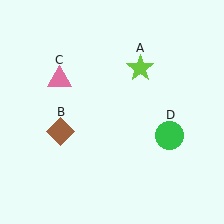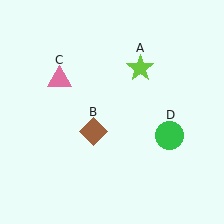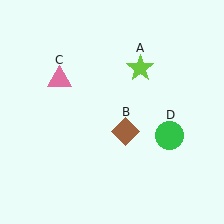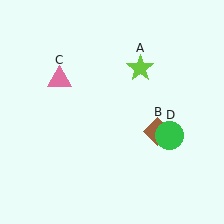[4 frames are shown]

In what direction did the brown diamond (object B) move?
The brown diamond (object B) moved right.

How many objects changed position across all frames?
1 object changed position: brown diamond (object B).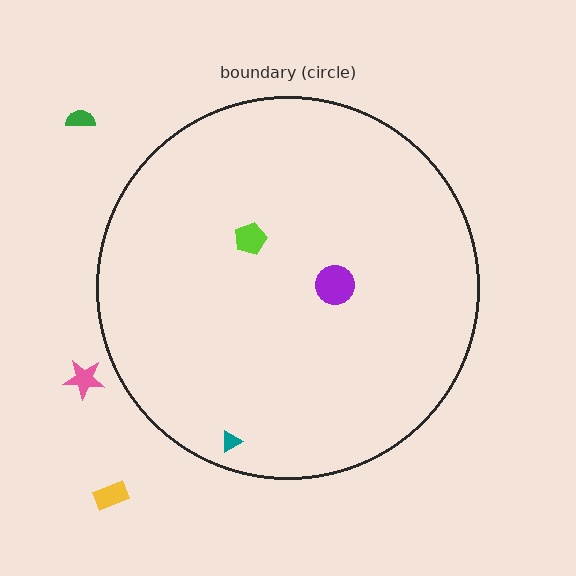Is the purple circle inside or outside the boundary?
Inside.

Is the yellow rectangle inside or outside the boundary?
Outside.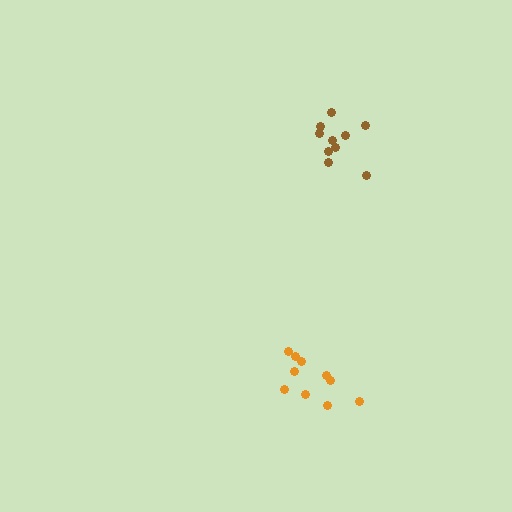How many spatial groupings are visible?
There are 2 spatial groupings.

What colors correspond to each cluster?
The clusters are colored: orange, brown.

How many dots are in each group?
Group 1: 10 dots, Group 2: 10 dots (20 total).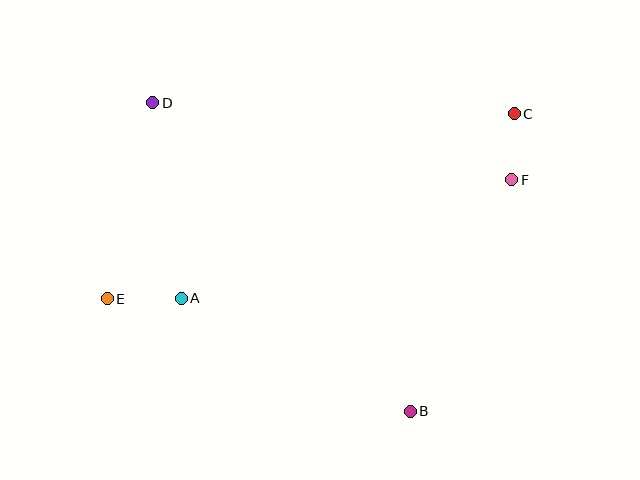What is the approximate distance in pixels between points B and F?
The distance between B and F is approximately 252 pixels.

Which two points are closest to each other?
Points C and F are closest to each other.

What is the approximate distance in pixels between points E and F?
The distance between E and F is approximately 422 pixels.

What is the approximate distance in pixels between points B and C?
The distance between B and C is approximately 315 pixels.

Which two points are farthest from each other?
Points C and E are farthest from each other.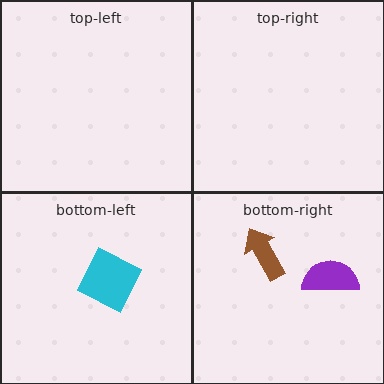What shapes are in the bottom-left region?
The cyan square.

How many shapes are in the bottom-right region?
2.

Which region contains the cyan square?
The bottom-left region.